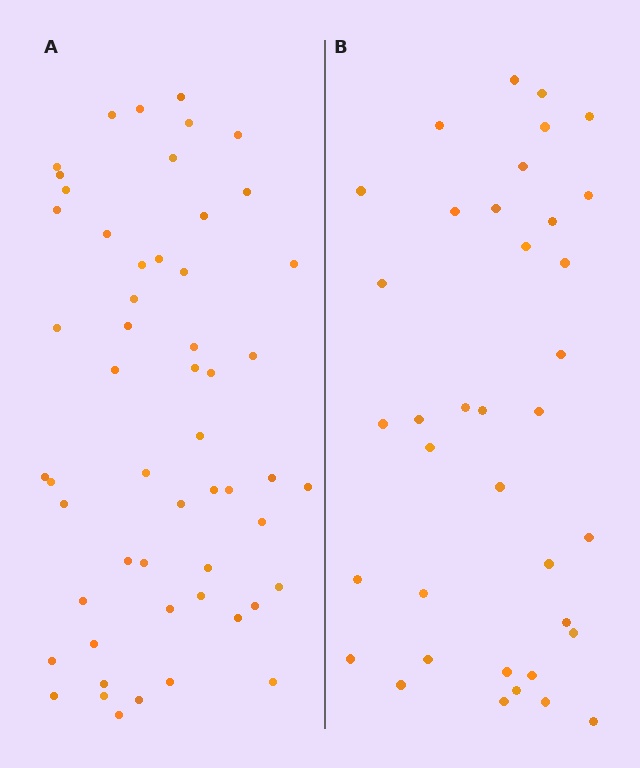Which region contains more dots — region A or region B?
Region A (the left region) has more dots.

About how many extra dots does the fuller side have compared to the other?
Region A has approximately 15 more dots than region B.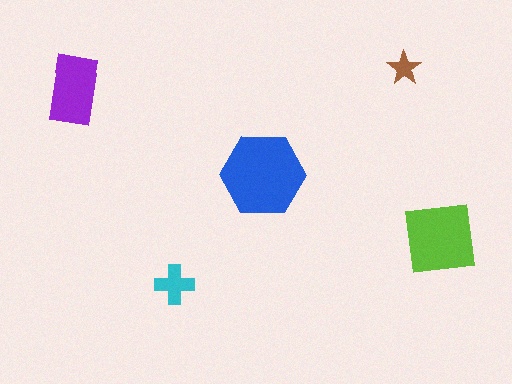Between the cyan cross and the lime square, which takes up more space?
The lime square.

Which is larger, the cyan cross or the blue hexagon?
The blue hexagon.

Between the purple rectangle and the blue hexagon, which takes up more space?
The blue hexagon.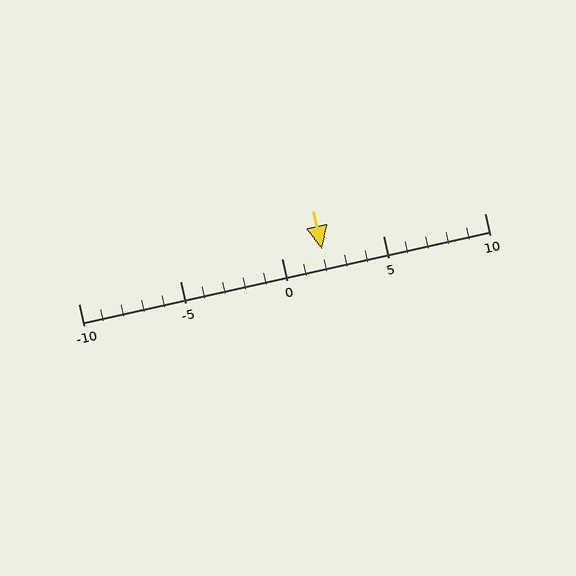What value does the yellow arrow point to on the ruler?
The yellow arrow points to approximately 2.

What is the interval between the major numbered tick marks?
The major tick marks are spaced 5 units apart.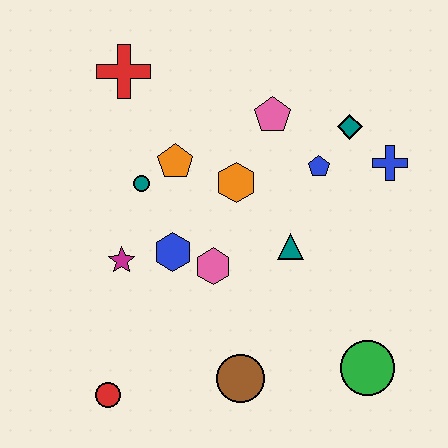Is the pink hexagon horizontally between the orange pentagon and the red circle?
No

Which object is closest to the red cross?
The orange pentagon is closest to the red cross.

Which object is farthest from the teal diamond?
The red circle is farthest from the teal diamond.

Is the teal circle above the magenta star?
Yes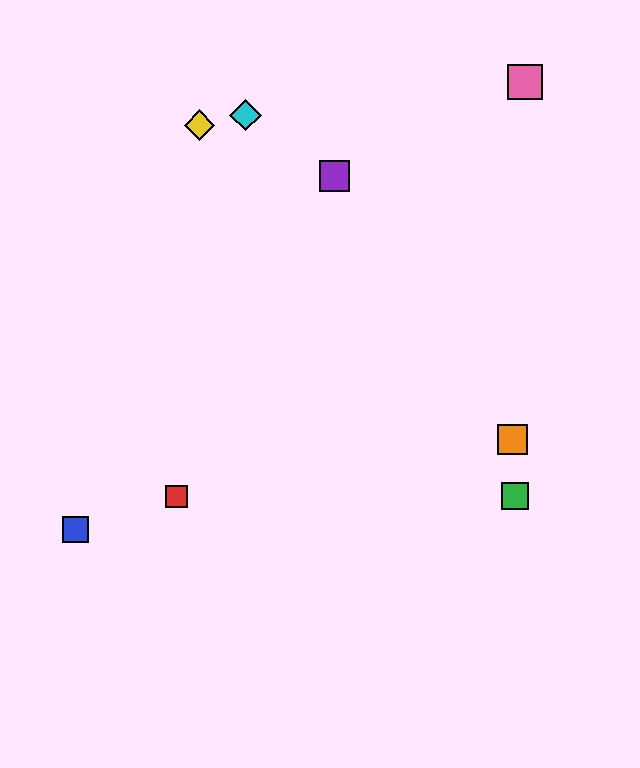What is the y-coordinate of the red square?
The red square is at y≈496.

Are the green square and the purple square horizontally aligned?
No, the green square is at y≈496 and the purple square is at y≈176.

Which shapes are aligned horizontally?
The red square, the green square are aligned horizontally.